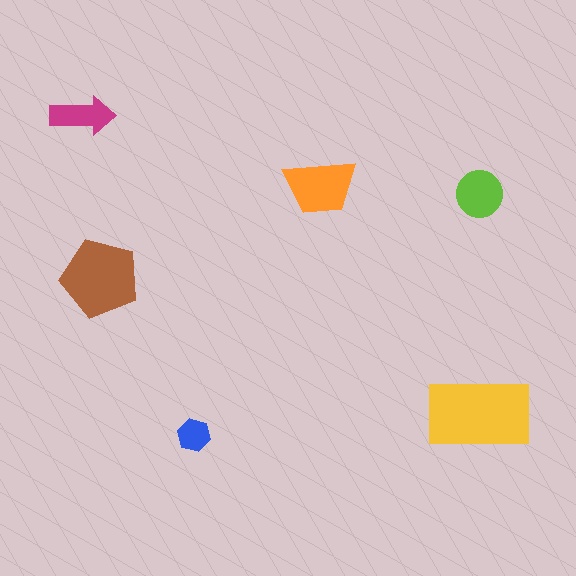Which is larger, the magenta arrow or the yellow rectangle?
The yellow rectangle.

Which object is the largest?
The yellow rectangle.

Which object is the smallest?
The blue hexagon.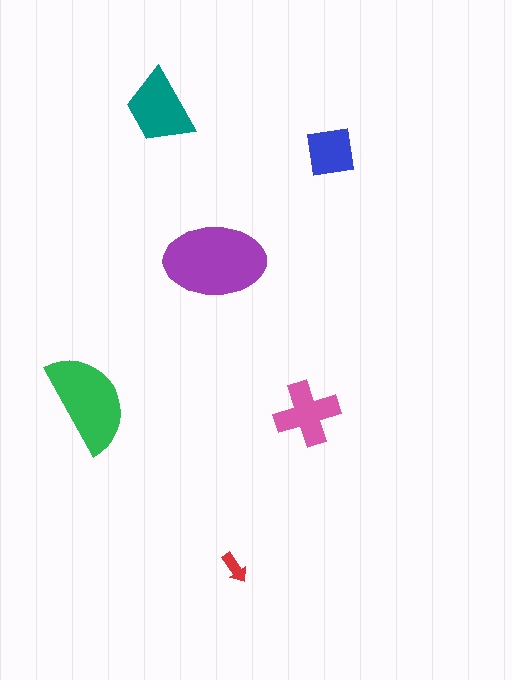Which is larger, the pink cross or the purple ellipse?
The purple ellipse.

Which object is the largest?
The purple ellipse.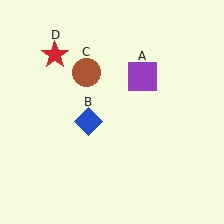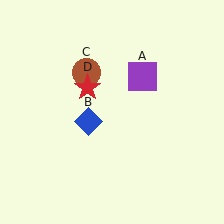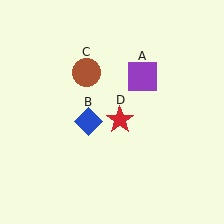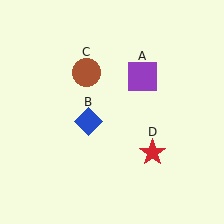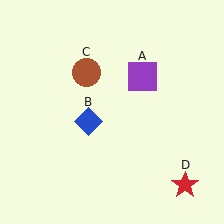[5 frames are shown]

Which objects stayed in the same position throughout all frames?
Purple square (object A) and blue diamond (object B) and brown circle (object C) remained stationary.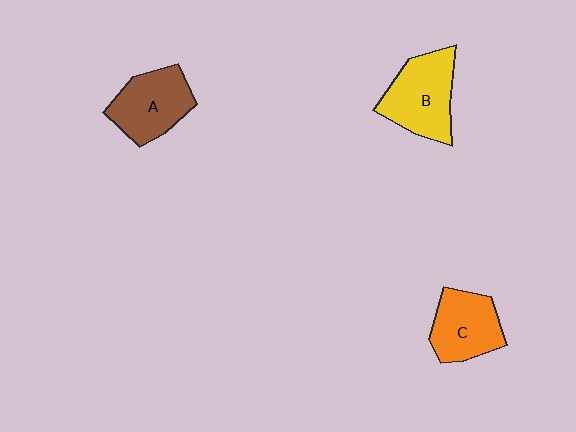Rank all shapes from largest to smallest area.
From largest to smallest: B (yellow), A (brown), C (orange).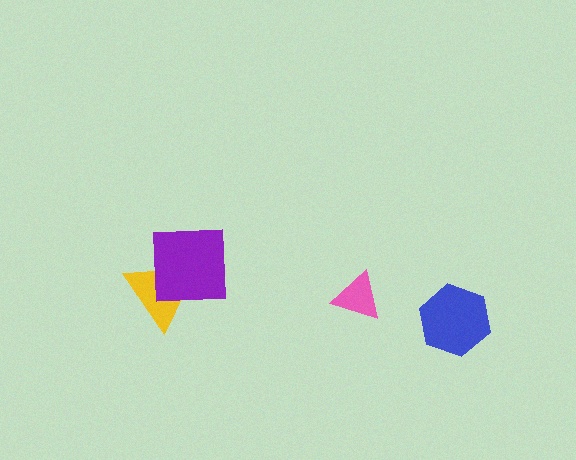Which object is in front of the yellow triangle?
The purple square is in front of the yellow triangle.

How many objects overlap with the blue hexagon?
0 objects overlap with the blue hexagon.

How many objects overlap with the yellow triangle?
1 object overlaps with the yellow triangle.